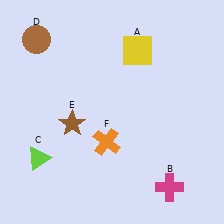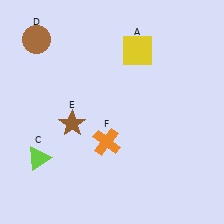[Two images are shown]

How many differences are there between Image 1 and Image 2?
There is 1 difference between the two images.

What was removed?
The magenta cross (B) was removed in Image 2.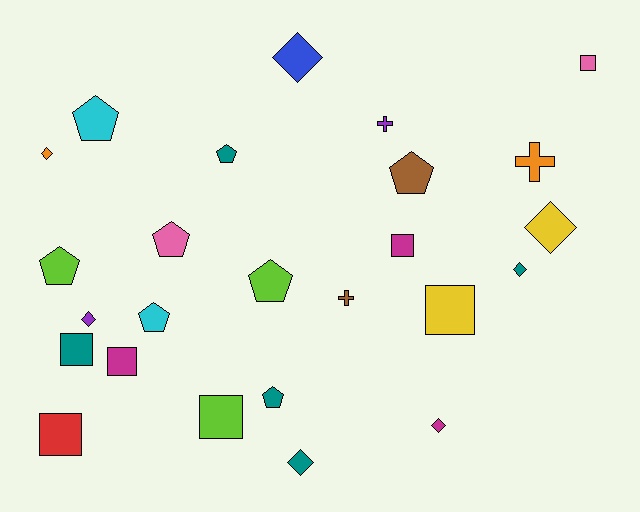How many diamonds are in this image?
There are 7 diamonds.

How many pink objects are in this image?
There are 2 pink objects.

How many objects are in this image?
There are 25 objects.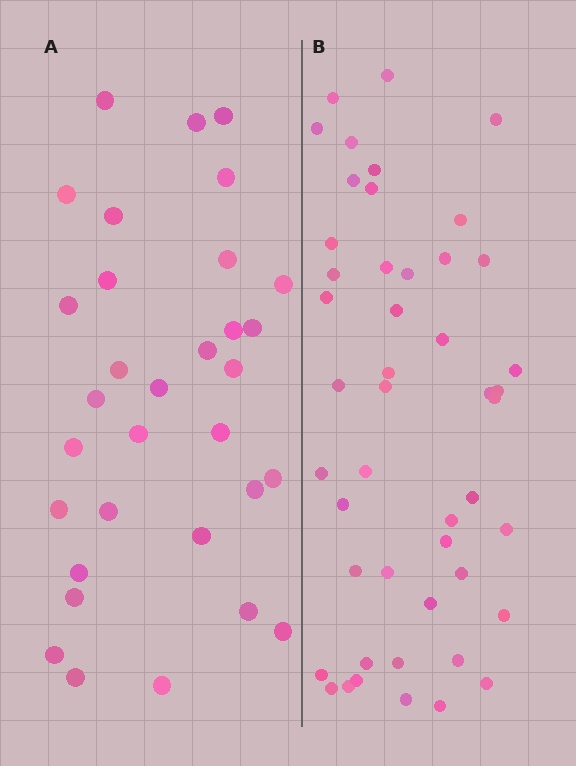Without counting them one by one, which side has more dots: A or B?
Region B (the right region) has more dots.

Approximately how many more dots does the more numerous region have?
Region B has approximately 15 more dots than region A.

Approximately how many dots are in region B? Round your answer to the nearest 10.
About 50 dots. (The exact count is 47, which rounds to 50.)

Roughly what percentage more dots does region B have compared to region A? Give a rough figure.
About 45% more.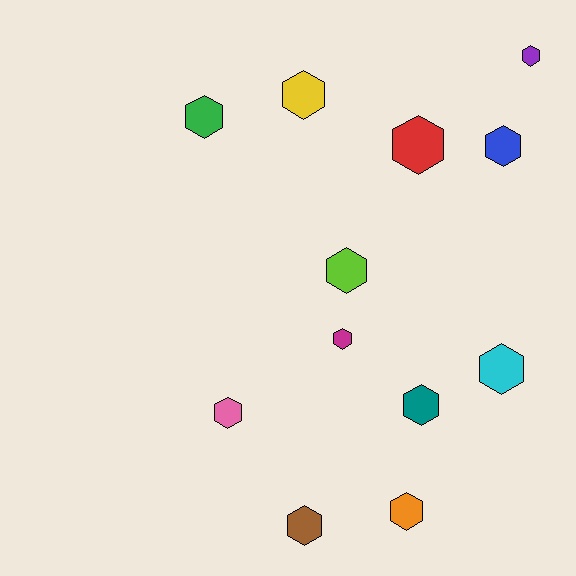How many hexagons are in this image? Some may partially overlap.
There are 12 hexagons.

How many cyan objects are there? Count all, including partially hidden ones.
There is 1 cyan object.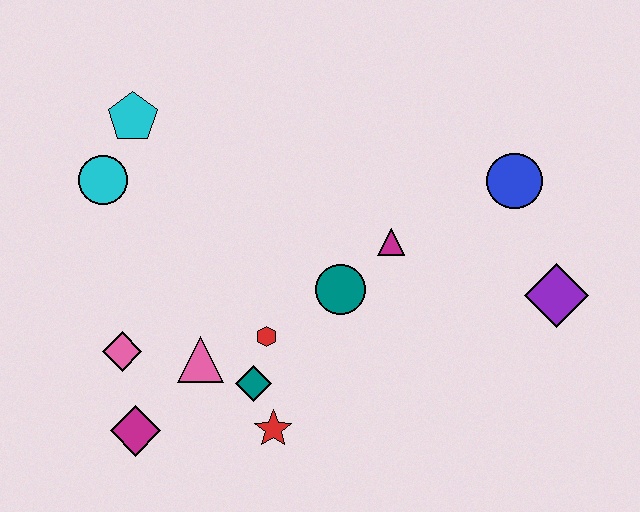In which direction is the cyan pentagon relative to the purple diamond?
The cyan pentagon is to the left of the purple diamond.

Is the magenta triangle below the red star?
No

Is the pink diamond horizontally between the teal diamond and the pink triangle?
No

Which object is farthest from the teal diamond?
The blue circle is farthest from the teal diamond.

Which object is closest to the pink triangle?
The teal diamond is closest to the pink triangle.